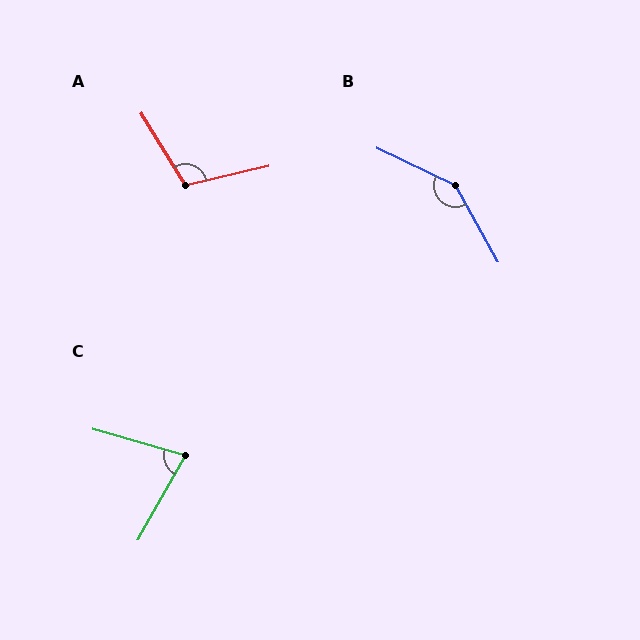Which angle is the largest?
B, at approximately 145 degrees.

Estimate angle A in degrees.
Approximately 109 degrees.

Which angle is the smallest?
C, at approximately 77 degrees.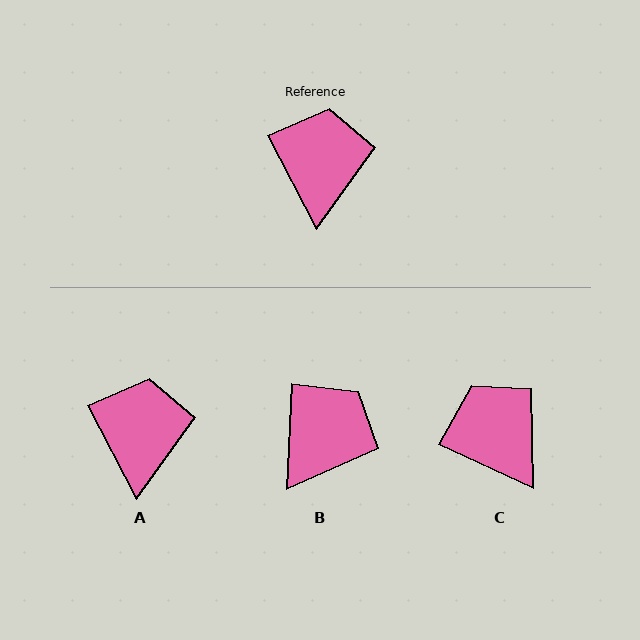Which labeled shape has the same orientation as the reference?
A.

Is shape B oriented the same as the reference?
No, it is off by about 31 degrees.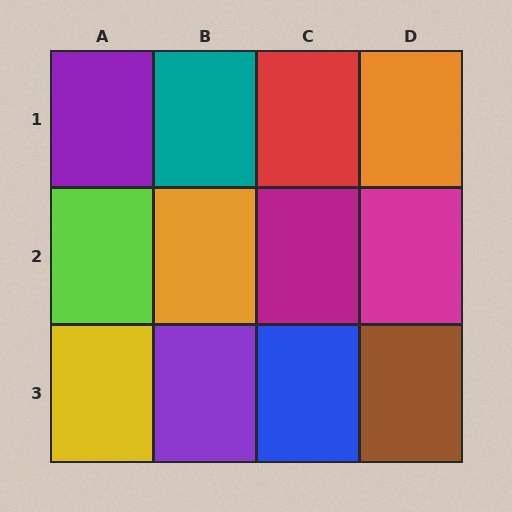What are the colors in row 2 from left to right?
Lime, orange, magenta, magenta.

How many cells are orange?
2 cells are orange.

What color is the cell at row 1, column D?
Orange.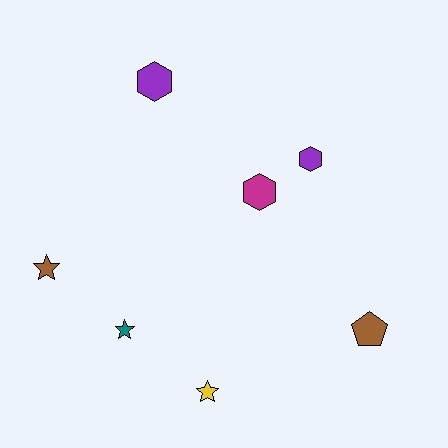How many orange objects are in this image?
There are no orange objects.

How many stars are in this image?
There are 3 stars.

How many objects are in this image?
There are 7 objects.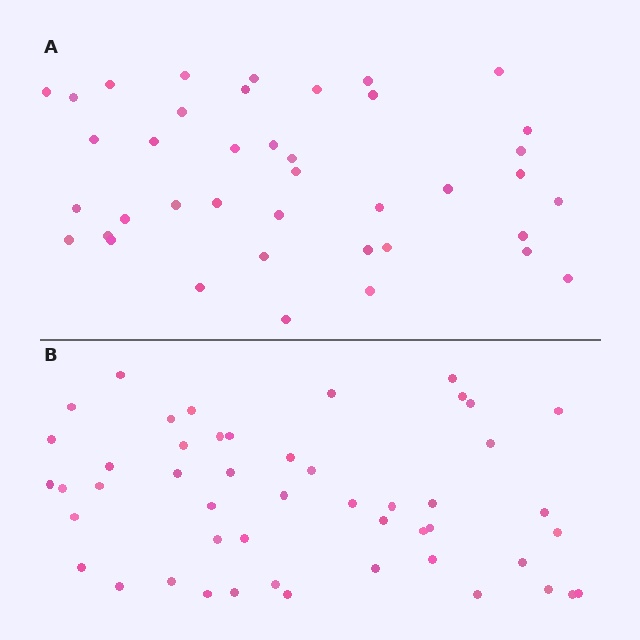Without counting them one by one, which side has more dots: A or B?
Region B (the bottom region) has more dots.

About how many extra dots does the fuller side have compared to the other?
Region B has roughly 8 or so more dots than region A.